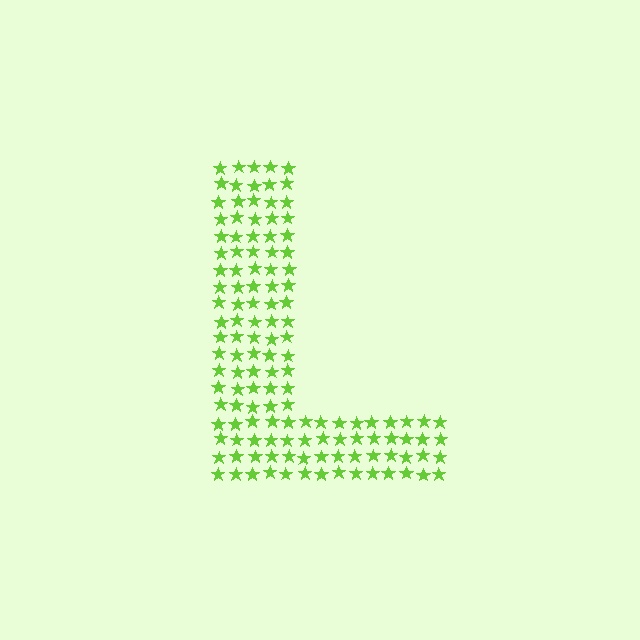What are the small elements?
The small elements are stars.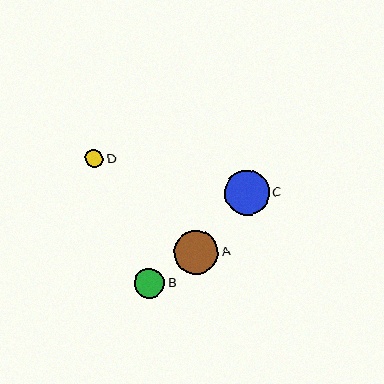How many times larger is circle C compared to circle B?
Circle C is approximately 1.5 times the size of circle B.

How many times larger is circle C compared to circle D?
Circle C is approximately 2.5 times the size of circle D.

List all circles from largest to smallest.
From largest to smallest: C, A, B, D.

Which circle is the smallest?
Circle D is the smallest with a size of approximately 18 pixels.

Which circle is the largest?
Circle C is the largest with a size of approximately 45 pixels.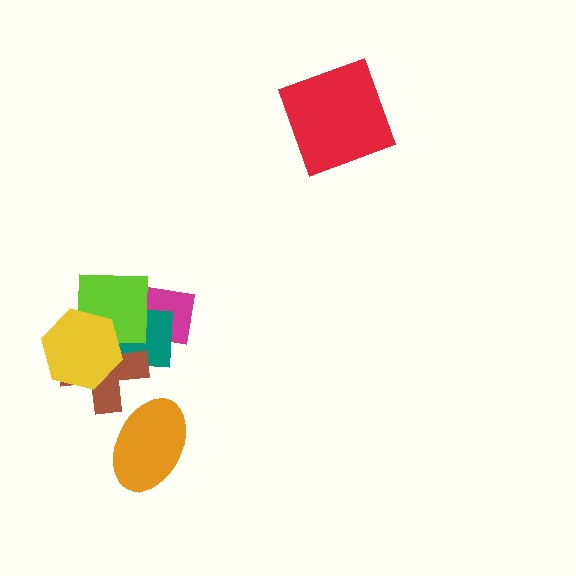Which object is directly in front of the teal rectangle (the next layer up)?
The lime square is directly in front of the teal rectangle.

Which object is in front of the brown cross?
The yellow hexagon is in front of the brown cross.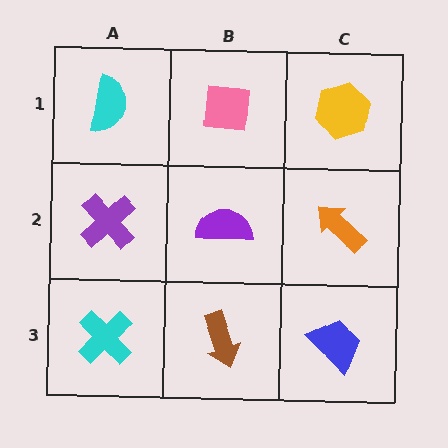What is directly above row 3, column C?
An orange arrow.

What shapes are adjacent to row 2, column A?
A cyan semicircle (row 1, column A), a cyan cross (row 3, column A), a purple semicircle (row 2, column B).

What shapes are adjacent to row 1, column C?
An orange arrow (row 2, column C), a pink square (row 1, column B).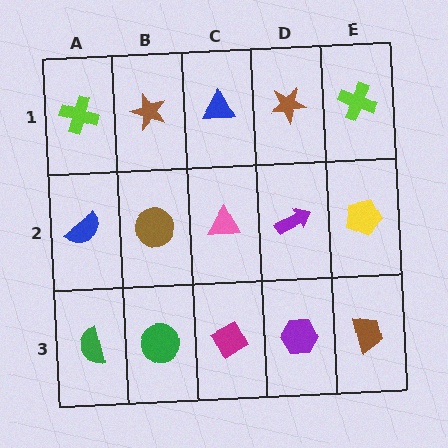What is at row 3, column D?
A purple hexagon.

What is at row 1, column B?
A brown star.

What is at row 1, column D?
A brown star.